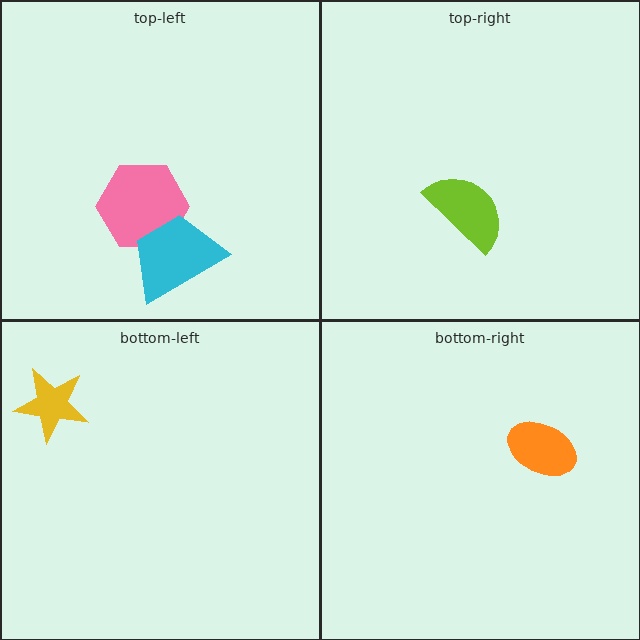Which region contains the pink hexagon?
The top-left region.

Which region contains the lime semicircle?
The top-right region.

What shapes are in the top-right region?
The lime semicircle.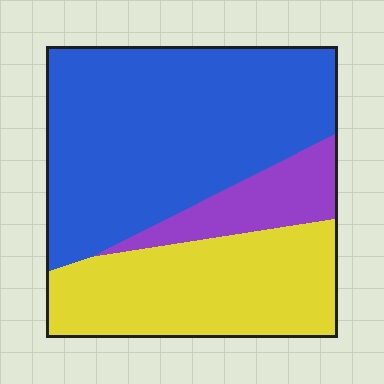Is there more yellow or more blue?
Blue.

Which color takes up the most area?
Blue, at roughly 55%.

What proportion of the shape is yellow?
Yellow takes up between a quarter and a half of the shape.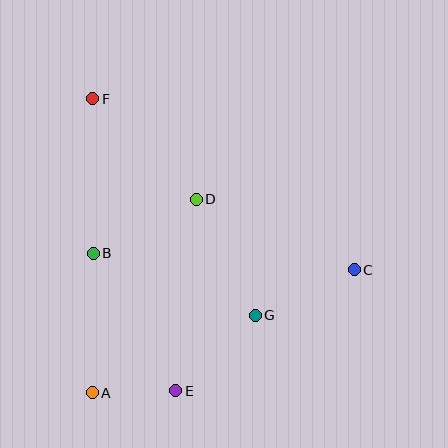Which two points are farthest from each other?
Points C and F are farthest from each other.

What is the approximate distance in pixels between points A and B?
The distance between A and B is approximately 139 pixels.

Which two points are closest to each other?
Points A and E are closest to each other.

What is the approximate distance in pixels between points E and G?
The distance between E and G is approximately 110 pixels.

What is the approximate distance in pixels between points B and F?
The distance between B and F is approximately 155 pixels.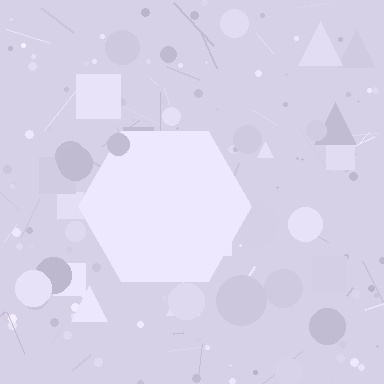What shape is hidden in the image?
A hexagon is hidden in the image.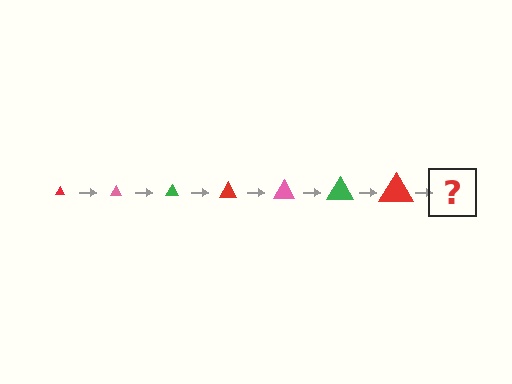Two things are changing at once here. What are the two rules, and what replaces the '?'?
The two rules are that the triangle grows larger each step and the color cycles through red, pink, and green. The '?' should be a pink triangle, larger than the previous one.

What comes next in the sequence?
The next element should be a pink triangle, larger than the previous one.